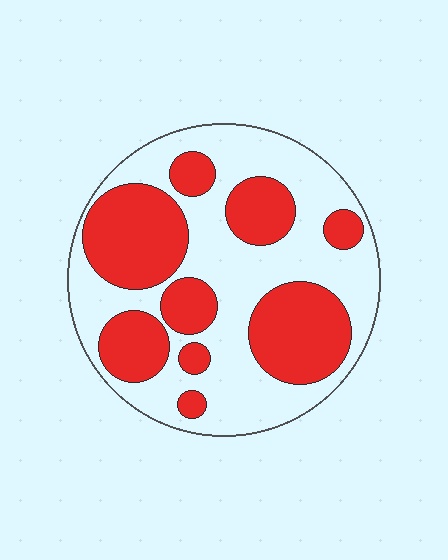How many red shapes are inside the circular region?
9.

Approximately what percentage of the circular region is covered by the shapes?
Approximately 40%.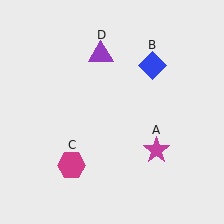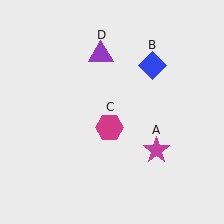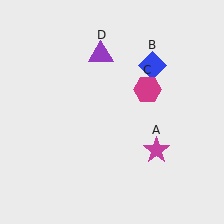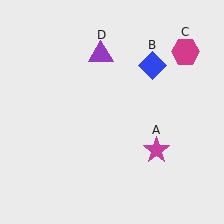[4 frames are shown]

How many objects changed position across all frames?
1 object changed position: magenta hexagon (object C).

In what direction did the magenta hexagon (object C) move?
The magenta hexagon (object C) moved up and to the right.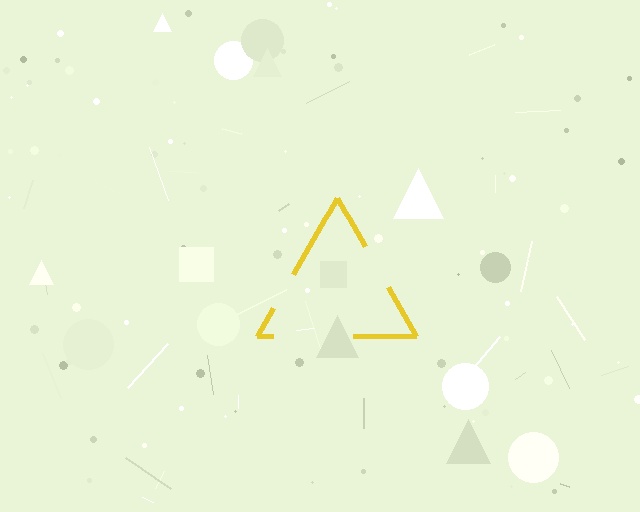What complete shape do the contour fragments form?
The contour fragments form a triangle.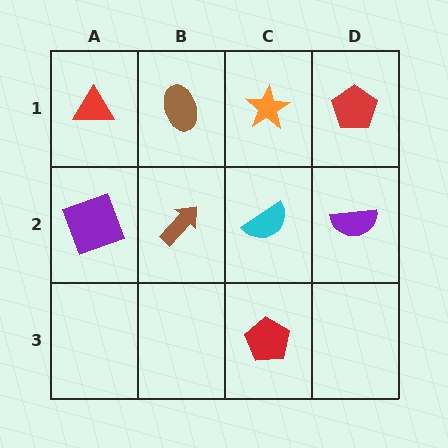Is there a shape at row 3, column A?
No, that cell is empty.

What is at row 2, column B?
A brown arrow.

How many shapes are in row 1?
4 shapes.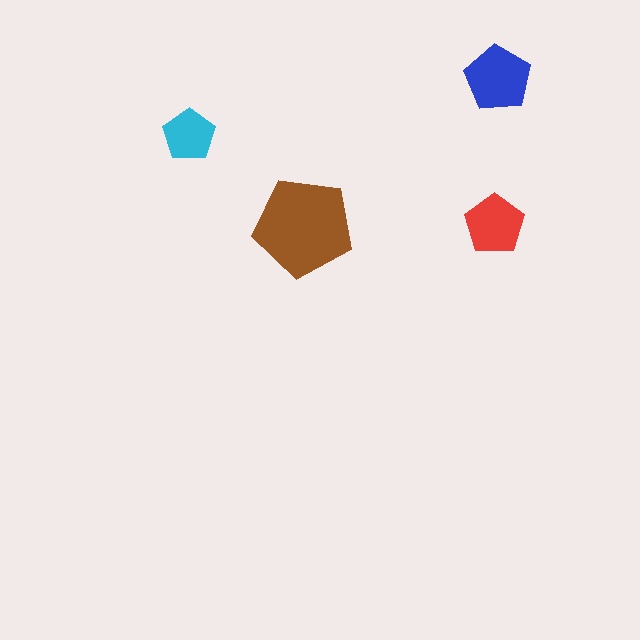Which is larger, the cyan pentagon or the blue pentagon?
The blue one.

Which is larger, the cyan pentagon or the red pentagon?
The red one.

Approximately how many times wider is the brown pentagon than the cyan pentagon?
About 2 times wider.